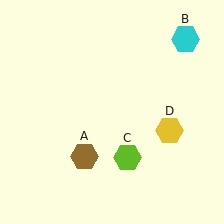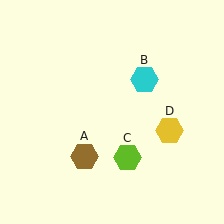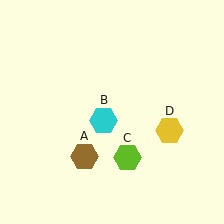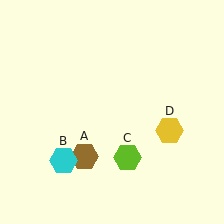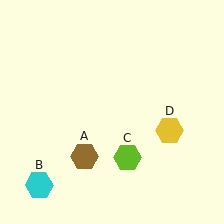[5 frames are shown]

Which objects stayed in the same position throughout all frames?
Brown hexagon (object A) and lime hexagon (object C) and yellow hexagon (object D) remained stationary.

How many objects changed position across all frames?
1 object changed position: cyan hexagon (object B).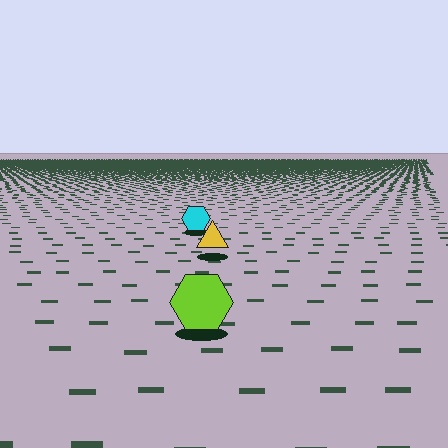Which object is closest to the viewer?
The lime hexagon is closest. The texture marks near it are larger and more spread out.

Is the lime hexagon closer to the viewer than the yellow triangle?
Yes. The lime hexagon is closer — you can tell from the texture gradient: the ground texture is coarser near it.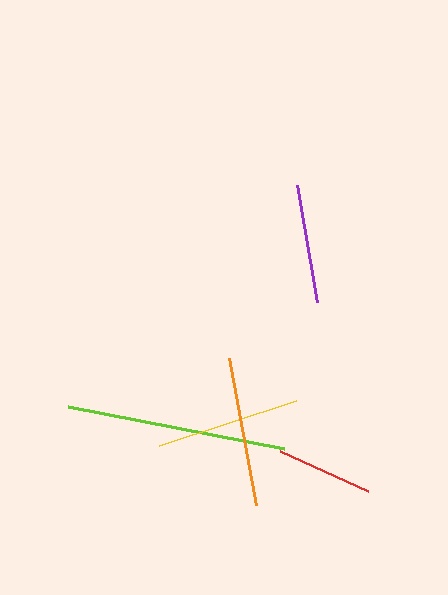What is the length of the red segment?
The red segment is approximately 96 pixels long.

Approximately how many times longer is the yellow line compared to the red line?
The yellow line is approximately 1.5 times the length of the red line.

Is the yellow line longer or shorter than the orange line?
The orange line is longer than the yellow line.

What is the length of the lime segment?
The lime segment is approximately 220 pixels long.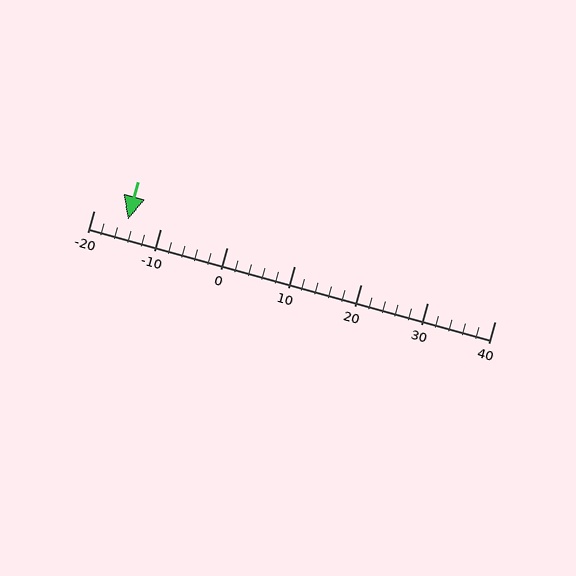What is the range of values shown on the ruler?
The ruler shows values from -20 to 40.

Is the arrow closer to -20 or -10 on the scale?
The arrow is closer to -10.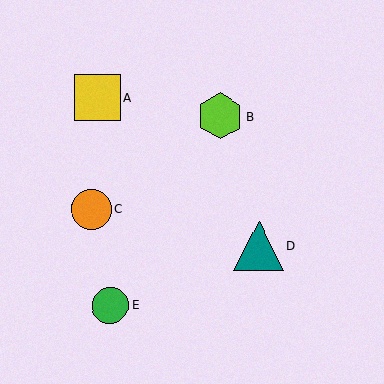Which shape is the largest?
The teal triangle (labeled D) is the largest.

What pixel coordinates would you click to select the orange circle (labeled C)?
Click at (91, 209) to select the orange circle C.